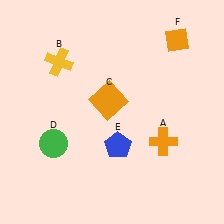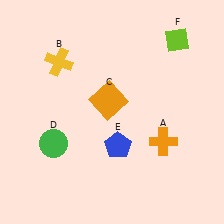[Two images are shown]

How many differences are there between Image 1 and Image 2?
There is 1 difference between the two images.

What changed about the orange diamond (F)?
In Image 1, F is orange. In Image 2, it changed to lime.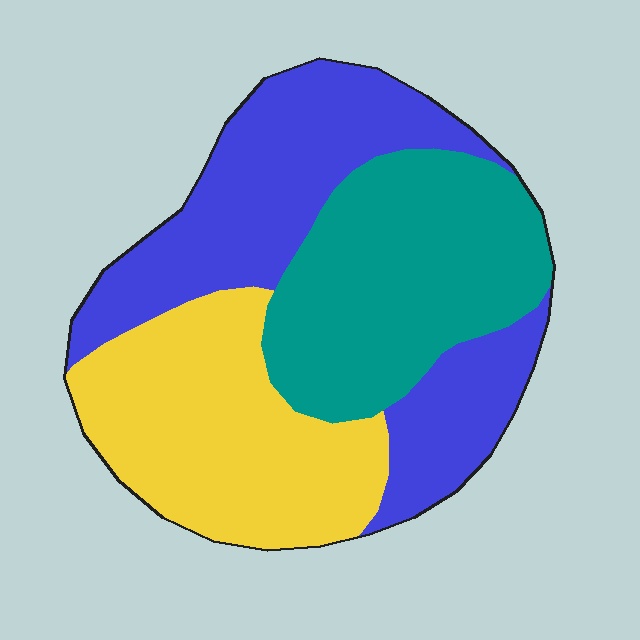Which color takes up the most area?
Blue, at roughly 35%.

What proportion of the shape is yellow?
Yellow covers about 30% of the shape.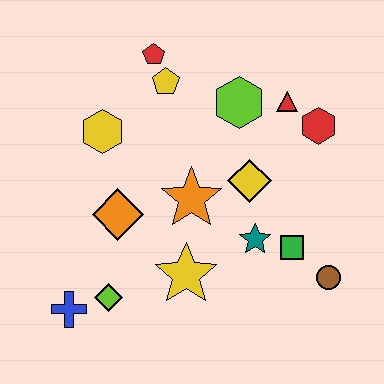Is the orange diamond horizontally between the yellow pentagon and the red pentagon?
No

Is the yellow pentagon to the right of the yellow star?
No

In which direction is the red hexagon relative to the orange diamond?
The red hexagon is to the right of the orange diamond.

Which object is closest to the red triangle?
The red hexagon is closest to the red triangle.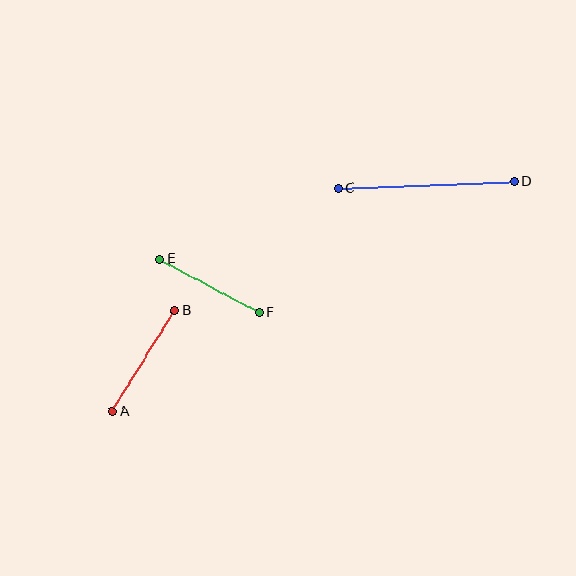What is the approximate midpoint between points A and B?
The midpoint is at approximately (143, 361) pixels.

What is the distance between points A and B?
The distance is approximately 118 pixels.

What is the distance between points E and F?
The distance is approximately 113 pixels.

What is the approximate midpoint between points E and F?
The midpoint is at approximately (209, 286) pixels.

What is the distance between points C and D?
The distance is approximately 176 pixels.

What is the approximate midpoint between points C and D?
The midpoint is at approximately (426, 185) pixels.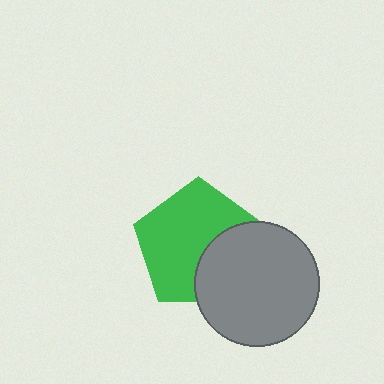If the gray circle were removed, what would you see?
You would see the complete green pentagon.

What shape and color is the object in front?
The object in front is a gray circle.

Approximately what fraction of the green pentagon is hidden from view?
Roughly 34% of the green pentagon is hidden behind the gray circle.